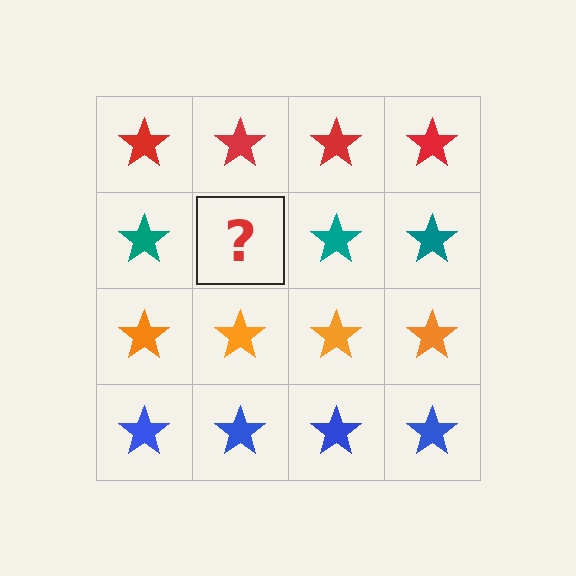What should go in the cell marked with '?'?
The missing cell should contain a teal star.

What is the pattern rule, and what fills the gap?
The rule is that each row has a consistent color. The gap should be filled with a teal star.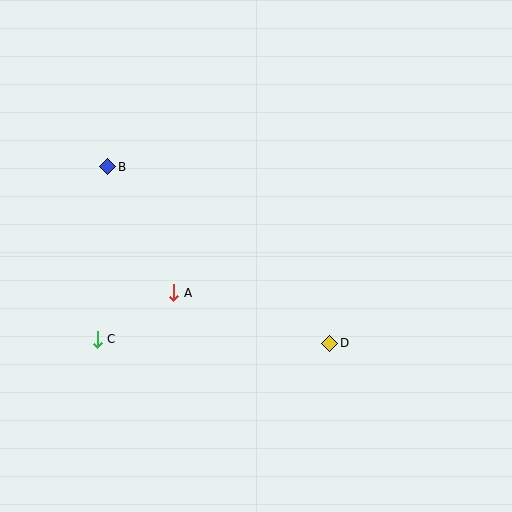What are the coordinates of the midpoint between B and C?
The midpoint between B and C is at (103, 253).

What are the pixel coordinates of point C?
Point C is at (97, 339).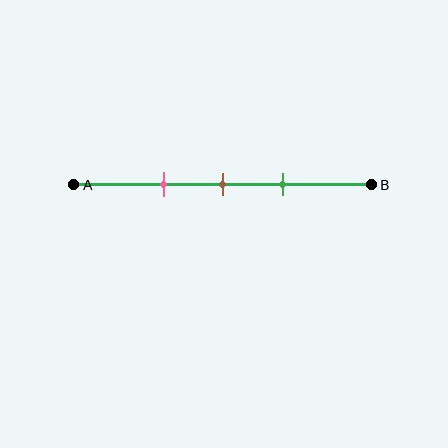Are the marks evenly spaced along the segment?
Yes, the marks are approximately evenly spaced.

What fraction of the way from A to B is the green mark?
The green mark is approximately 70% (0.7) of the way from A to B.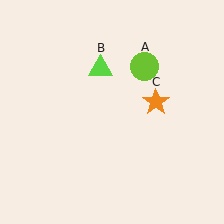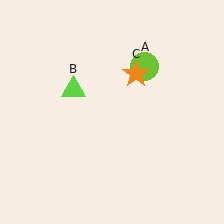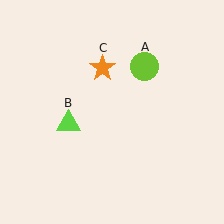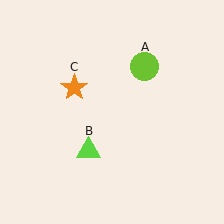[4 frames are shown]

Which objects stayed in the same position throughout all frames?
Lime circle (object A) remained stationary.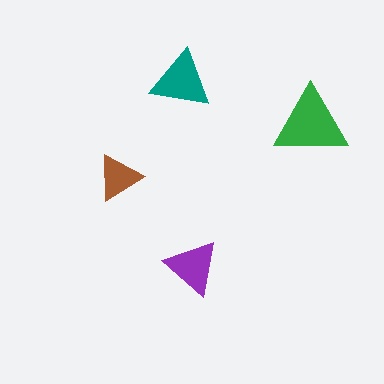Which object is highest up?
The teal triangle is topmost.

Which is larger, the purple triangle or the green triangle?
The green one.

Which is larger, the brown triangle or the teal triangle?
The teal one.